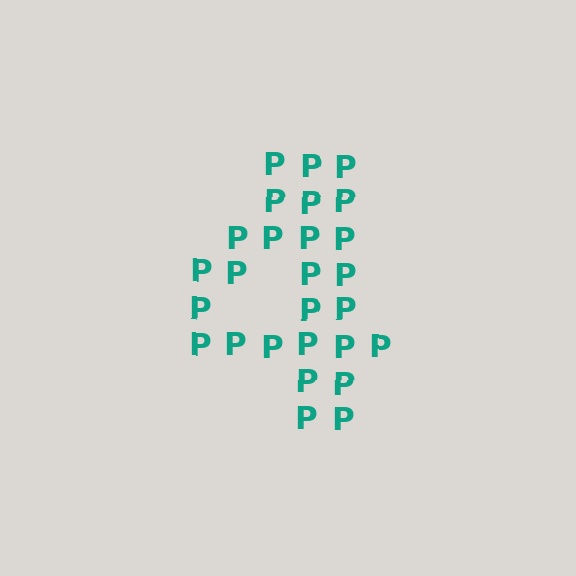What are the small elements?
The small elements are letter P's.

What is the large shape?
The large shape is the digit 4.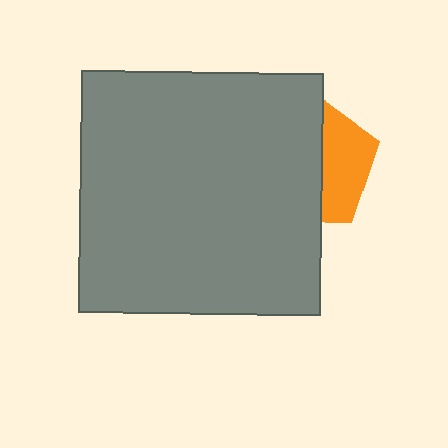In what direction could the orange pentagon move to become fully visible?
The orange pentagon could move right. That would shift it out from behind the gray square entirely.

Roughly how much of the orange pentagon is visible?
A small part of it is visible (roughly 38%).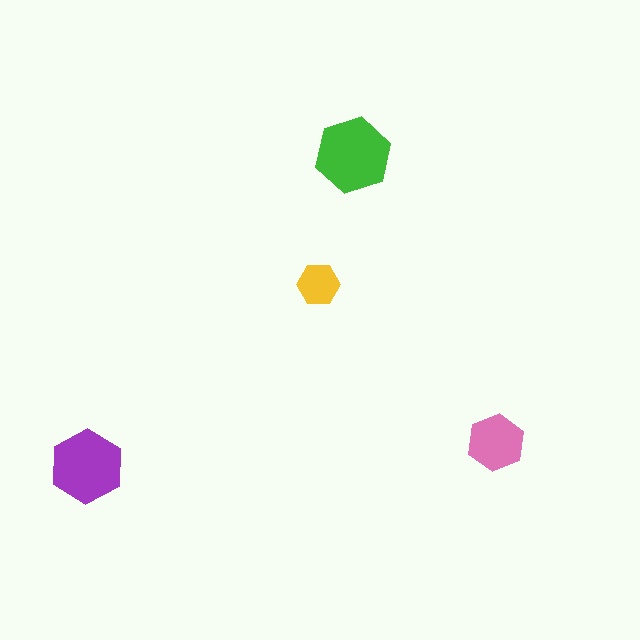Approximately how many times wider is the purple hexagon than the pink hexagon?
About 1.5 times wider.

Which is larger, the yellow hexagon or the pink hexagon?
The pink one.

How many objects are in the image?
There are 4 objects in the image.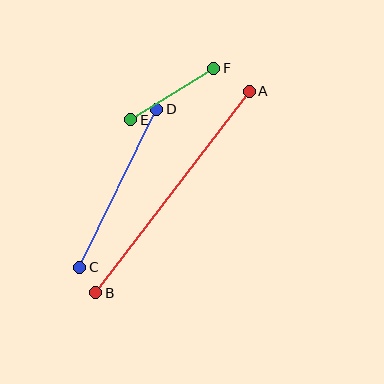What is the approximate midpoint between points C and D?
The midpoint is at approximately (118, 188) pixels.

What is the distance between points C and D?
The distance is approximately 176 pixels.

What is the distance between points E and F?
The distance is approximately 98 pixels.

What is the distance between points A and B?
The distance is approximately 253 pixels.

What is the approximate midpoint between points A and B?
The midpoint is at approximately (173, 192) pixels.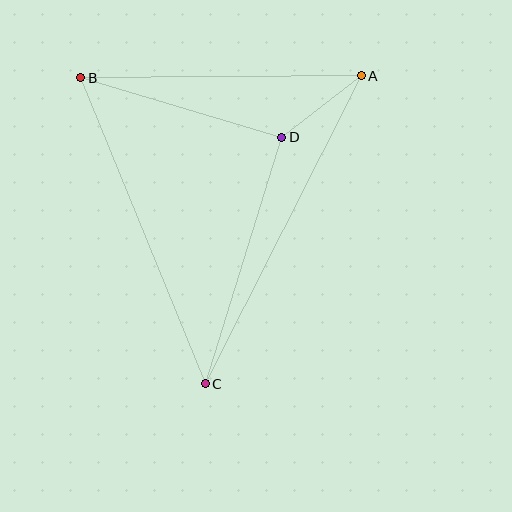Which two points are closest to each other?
Points A and D are closest to each other.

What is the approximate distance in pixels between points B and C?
The distance between B and C is approximately 330 pixels.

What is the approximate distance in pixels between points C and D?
The distance between C and D is approximately 258 pixels.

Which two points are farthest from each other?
Points A and C are farthest from each other.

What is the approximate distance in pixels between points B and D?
The distance between B and D is approximately 210 pixels.